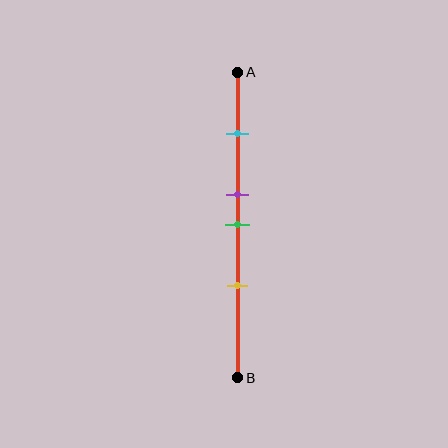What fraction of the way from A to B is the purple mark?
The purple mark is approximately 40% (0.4) of the way from A to B.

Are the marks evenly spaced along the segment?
No, the marks are not evenly spaced.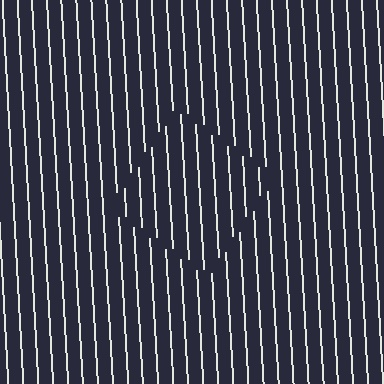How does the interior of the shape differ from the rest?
The interior of the shape contains the same grating, shifted by half a period — the contour is defined by the phase discontinuity where line-ends from the inner and outer gratings abut.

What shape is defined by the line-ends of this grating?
An illusory square. The interior of the shape contains the same grating, shifted by half a period — the contour is defined by the phase discontinuity where line-ends from the inner and outer gratings abut.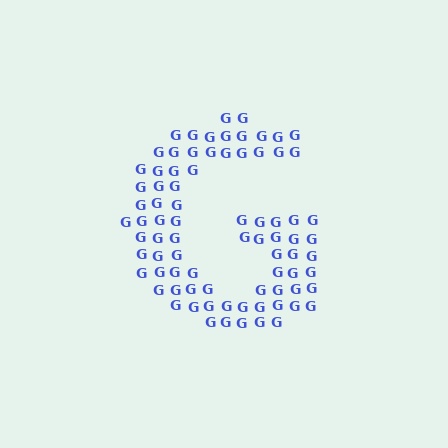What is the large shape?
The large shape is the letter G.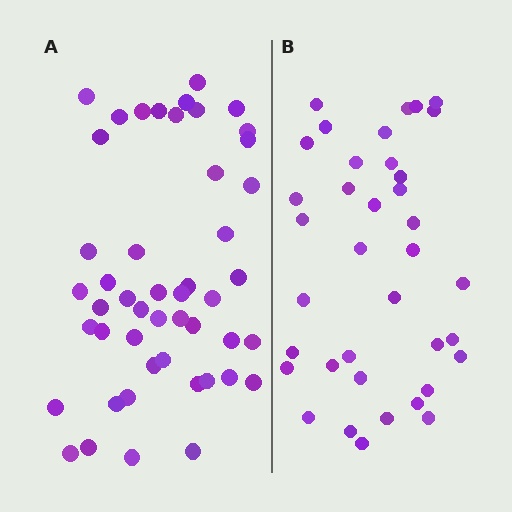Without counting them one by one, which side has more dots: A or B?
Region A (the left region) has more dots.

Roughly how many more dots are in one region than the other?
Region A has roughly 12 or so more dots than region B.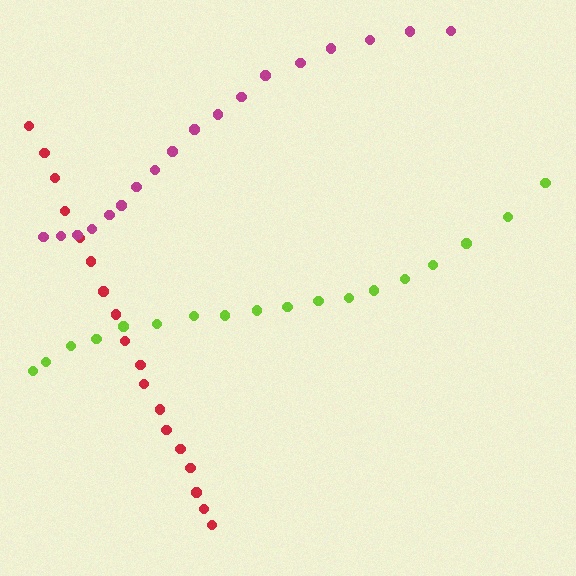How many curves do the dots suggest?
There are 3 distinct paths.